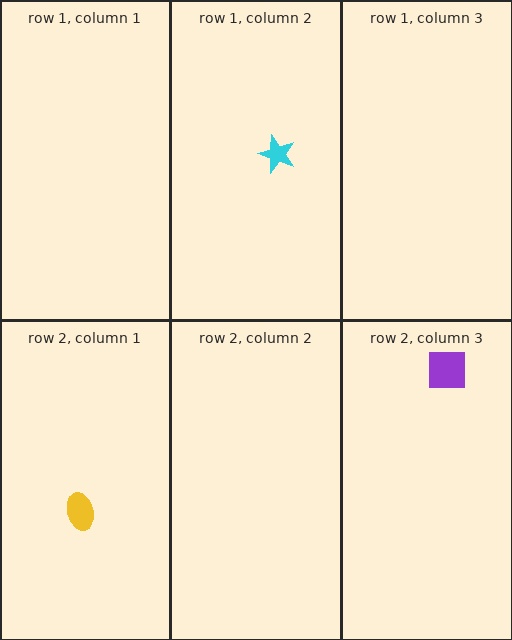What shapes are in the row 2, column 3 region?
The purple square.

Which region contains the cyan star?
The row 1, column 2 region.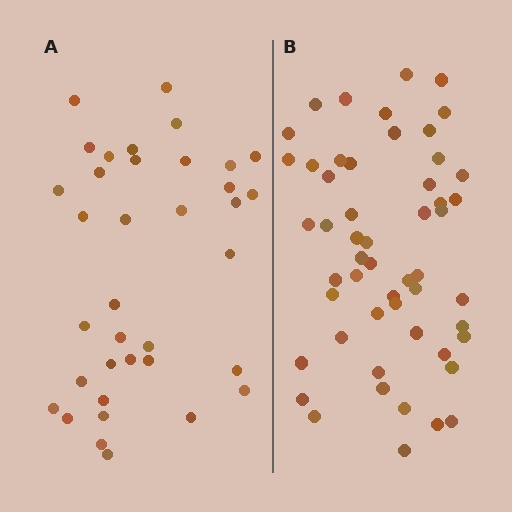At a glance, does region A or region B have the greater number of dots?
Region B (the right region) has more dots.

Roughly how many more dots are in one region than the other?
Region B has approximately 15 more dots than region A.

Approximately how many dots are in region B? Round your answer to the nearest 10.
About 50 dots. (The exact count is 53, which rounds to 50.)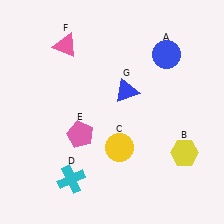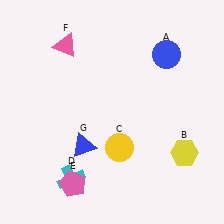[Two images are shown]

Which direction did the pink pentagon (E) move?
The pink pentagon (E) moved down.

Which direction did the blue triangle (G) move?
The blue triangle (G) moved down.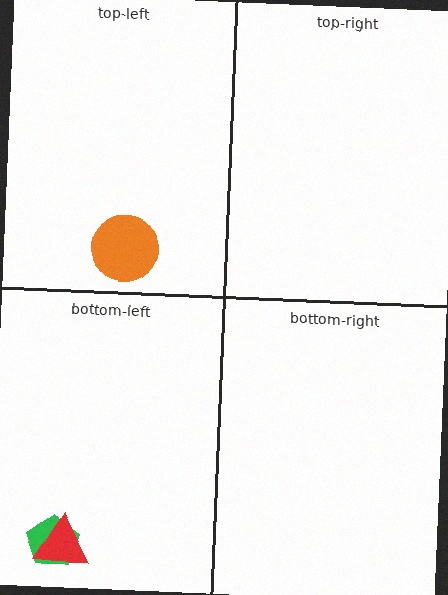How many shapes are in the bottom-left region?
2.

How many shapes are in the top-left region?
1.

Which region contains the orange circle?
The top-left region.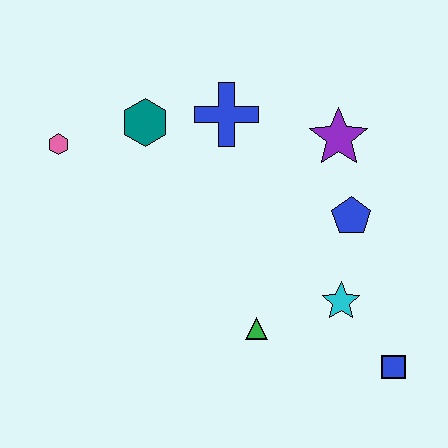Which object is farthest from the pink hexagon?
The blue square is farthest from the pink hexagon.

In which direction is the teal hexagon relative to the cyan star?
The teal hexagon is to the left of the cyan star.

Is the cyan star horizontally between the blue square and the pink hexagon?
Yes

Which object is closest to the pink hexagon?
The teal hexagon is closest to the pink hexagon.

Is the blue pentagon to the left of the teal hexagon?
No